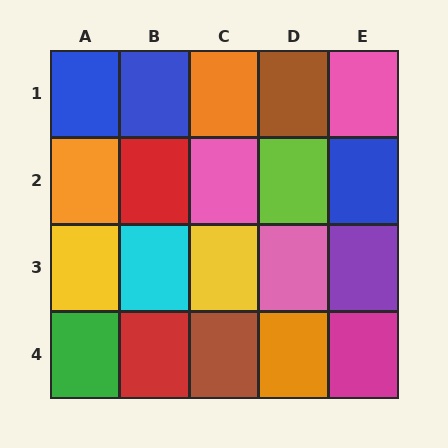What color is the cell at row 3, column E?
Purple.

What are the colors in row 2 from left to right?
Orange, red, pink, lime, blue.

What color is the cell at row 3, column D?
Pink.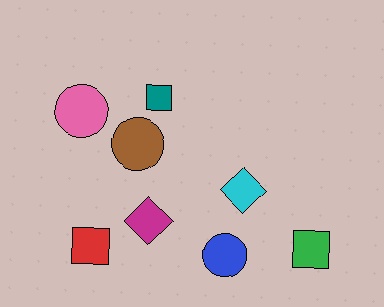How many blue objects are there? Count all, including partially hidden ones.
There is 1 blue object.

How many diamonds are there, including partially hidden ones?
There are 2 diamonds.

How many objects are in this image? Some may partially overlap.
There are 8 objects.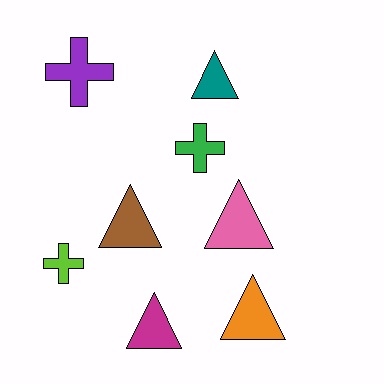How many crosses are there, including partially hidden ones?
There are 3 crosses.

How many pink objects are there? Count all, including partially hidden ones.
There is 1 pink object.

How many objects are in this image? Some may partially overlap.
There are 8 objects.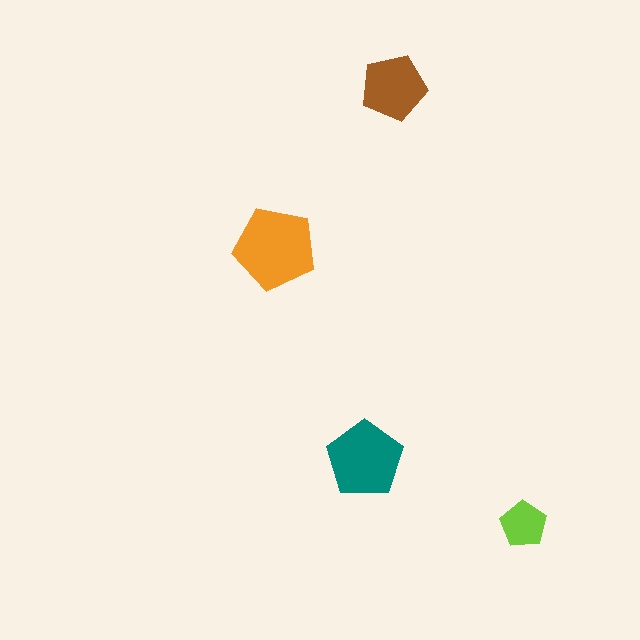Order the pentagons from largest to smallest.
the orange one, the teal one, the brown one, the lime one.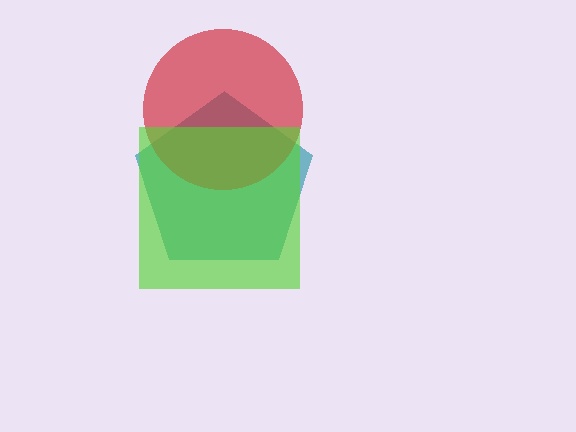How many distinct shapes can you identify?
There are 3 distinct shapes: a teal pentagon, a red circle, a lime square.